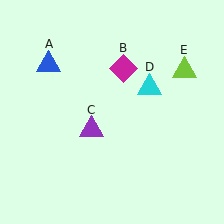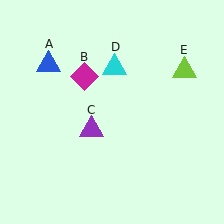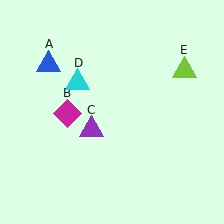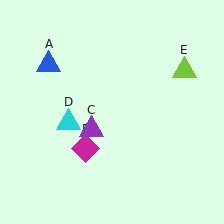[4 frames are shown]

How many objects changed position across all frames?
2 objects changed position: magenta diamond (object B), cyan triangle (object D).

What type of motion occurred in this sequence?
The magenta diamond (object B), cyan triangle (object D) rotated counterclockwise around the center of the scene.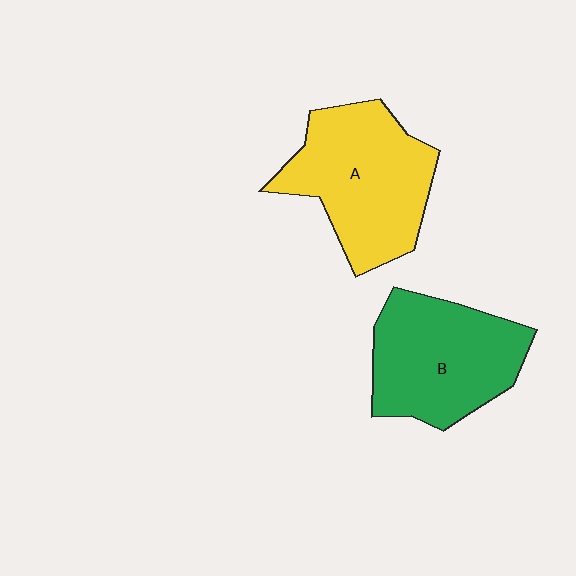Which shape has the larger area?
Shape A (yellow).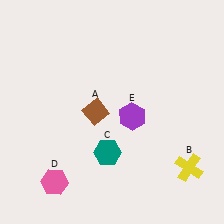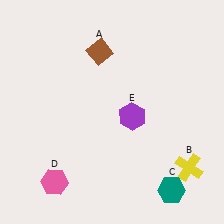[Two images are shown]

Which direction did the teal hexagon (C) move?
The teal hexagon (C) moved right.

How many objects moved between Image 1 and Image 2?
2 objects moved between the two images.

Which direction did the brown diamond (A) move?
The brown diamond (A) moved up.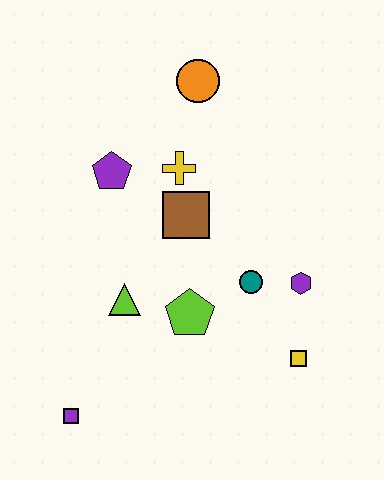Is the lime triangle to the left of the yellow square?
Yes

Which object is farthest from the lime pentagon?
The orange circle is farthest from the lime pentagon.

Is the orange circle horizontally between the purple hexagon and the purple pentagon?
Yes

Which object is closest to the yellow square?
The purple hexagon is closest to the yellow square.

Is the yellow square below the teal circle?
Yes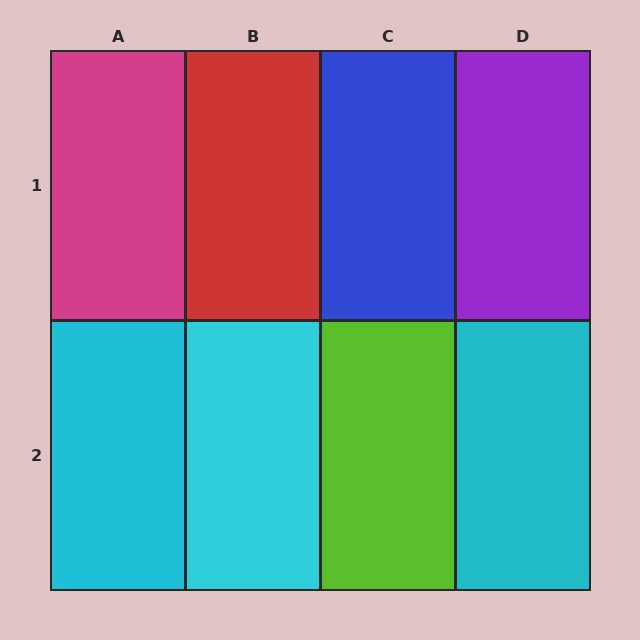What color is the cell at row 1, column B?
Red.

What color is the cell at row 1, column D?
Purple.